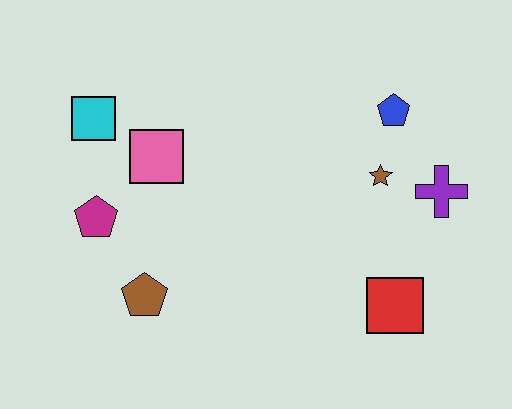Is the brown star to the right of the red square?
No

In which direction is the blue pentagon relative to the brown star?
The blue pentagon is above the brown star.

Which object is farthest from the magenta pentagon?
The purple cross is farthest from the magenta pentagon.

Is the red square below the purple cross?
Yes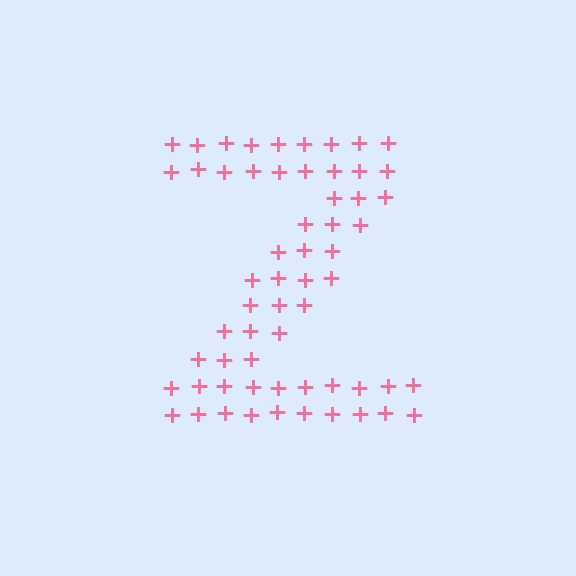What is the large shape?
The large shape is the letter Z.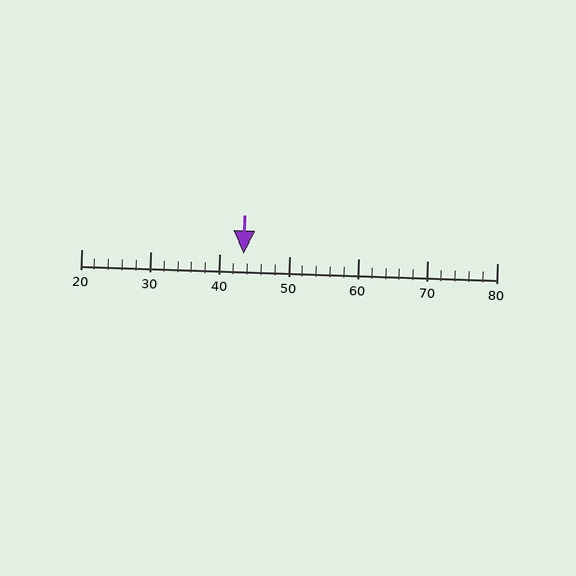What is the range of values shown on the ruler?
The ruler shows values from 20 to 80.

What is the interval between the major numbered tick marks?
The major tick marks are spaced 10 units apart.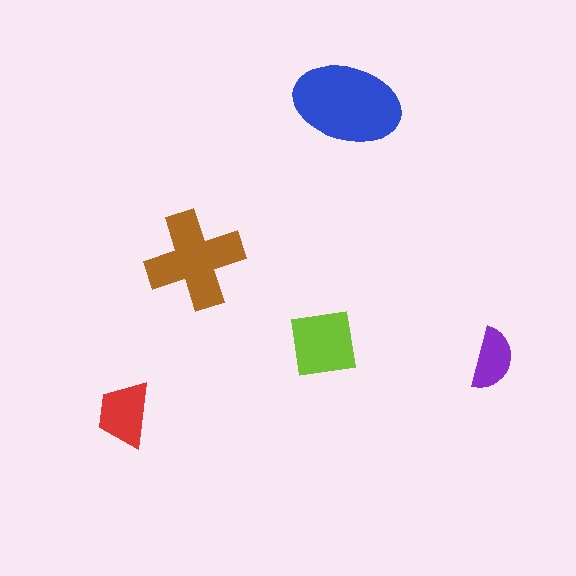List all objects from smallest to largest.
The purple semicircle, the red trapezoid, the lime square, the brown cross, the blue ellipse.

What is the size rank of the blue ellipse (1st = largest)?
1st.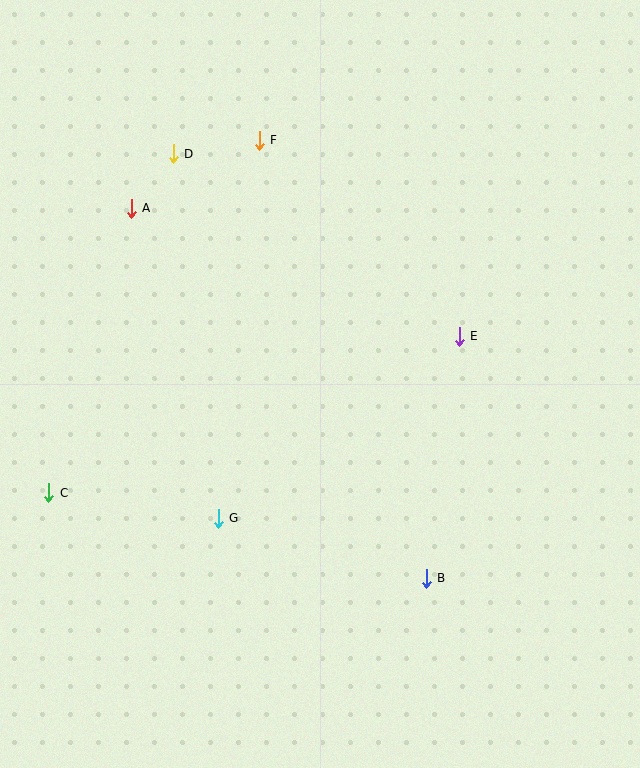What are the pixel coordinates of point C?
Point C is at (49, 493).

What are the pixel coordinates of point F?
Point F is at (259, 140).